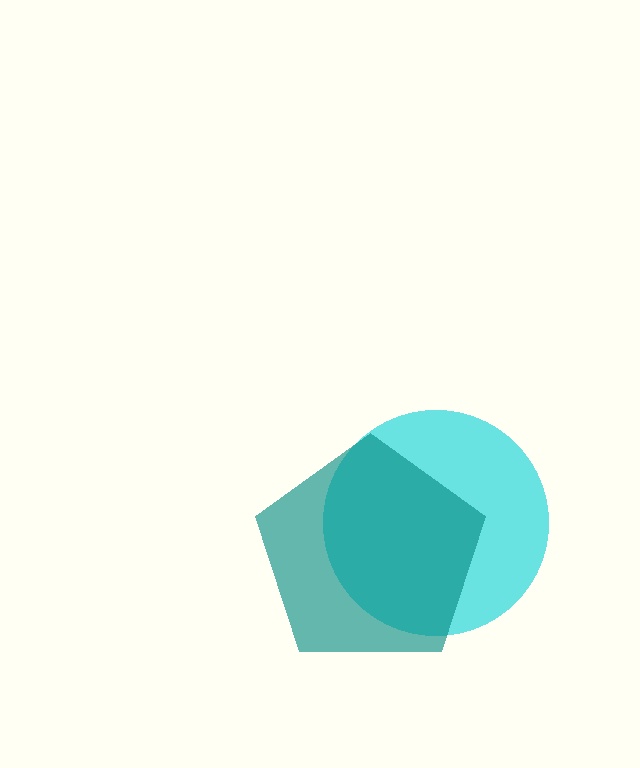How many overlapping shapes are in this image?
There are 2 overlapping shapes in the image.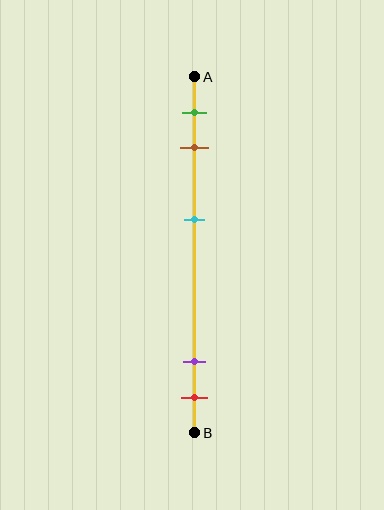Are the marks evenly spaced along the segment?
No, the marks are not evenly spaced.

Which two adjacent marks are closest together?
The purple and red marks are the closest adjacent pair.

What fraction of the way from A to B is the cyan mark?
The cyan mark is approximately 40% (0.4) of the way from A to B.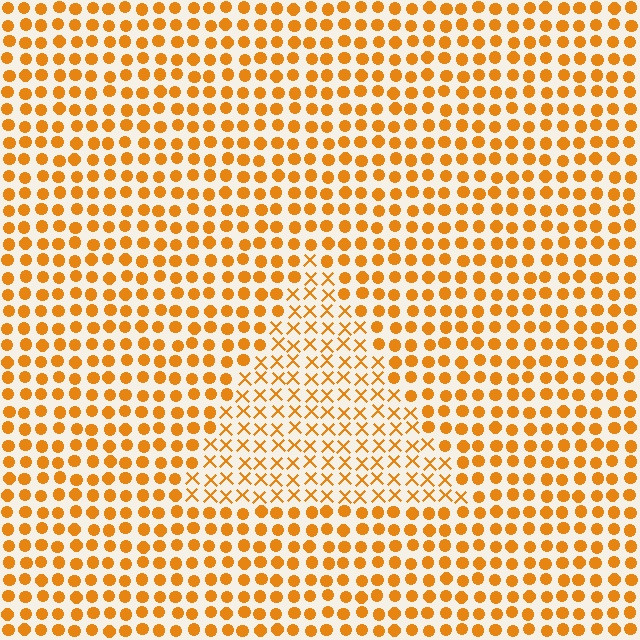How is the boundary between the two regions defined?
The boundary is defined by a change in element shape: X marks inside vs. circles outside. All elements share the same color and spacing.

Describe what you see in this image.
The image is filled with small orange elements arranged in a uniform grid. A triangle-shaped region contains X marks, while the surrounding area contains circles. The boundary is defined purely by the change in element shape.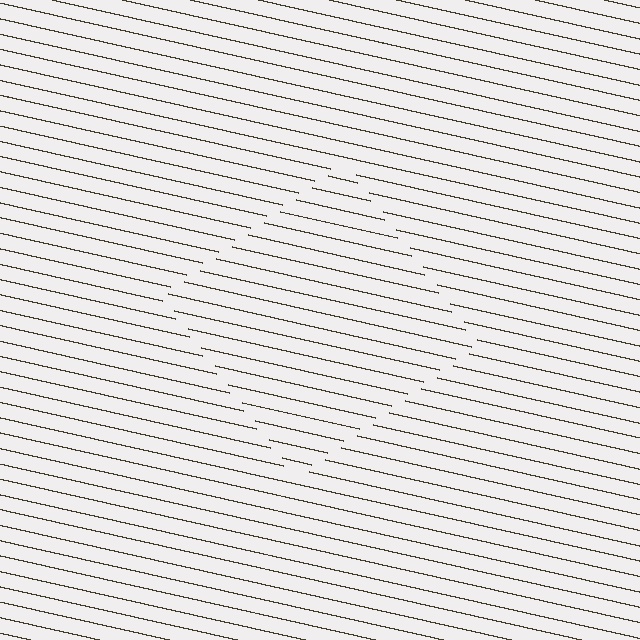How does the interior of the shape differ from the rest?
The interior of the shape contains the same grating, shifted by half a period — the contour is defined by the phase discontinuity where line-ends from the inner and outer gratings abut.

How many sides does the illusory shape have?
4 sides — the line-ends trace a square.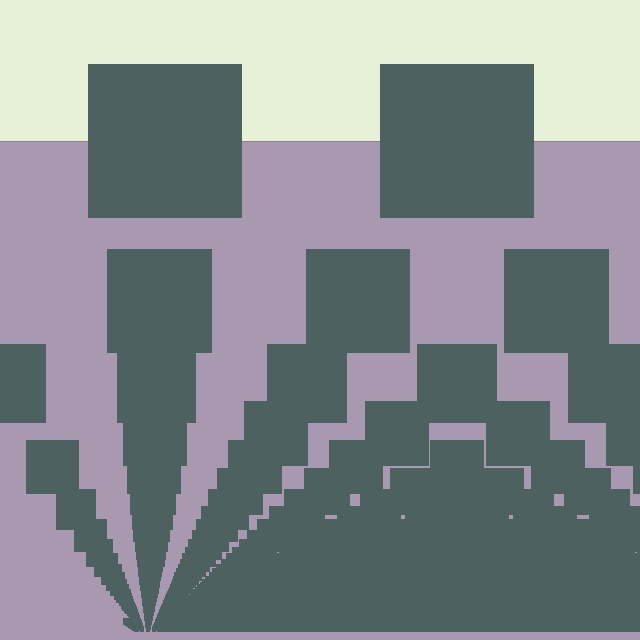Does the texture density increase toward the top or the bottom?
Density increases toward the bottom.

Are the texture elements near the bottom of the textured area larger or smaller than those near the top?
Smaller. The gradient is inverted — elements near the bottom are smaller and denser.